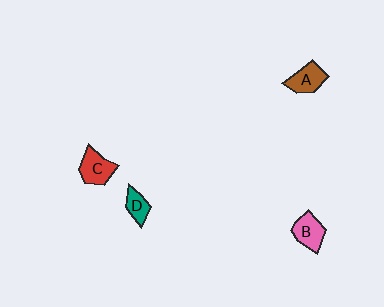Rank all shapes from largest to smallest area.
From largest to smallest: C (red), B (pink), A (brown), D (teal).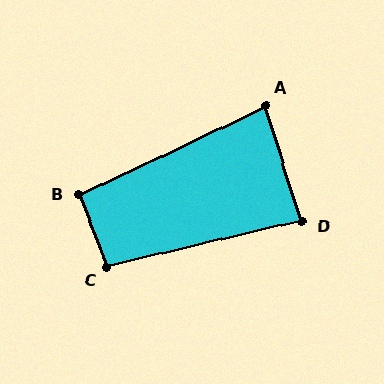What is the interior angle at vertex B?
Approximately 94 degrees (approximately right).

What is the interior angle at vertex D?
Approximately 86 degrees (approximately right).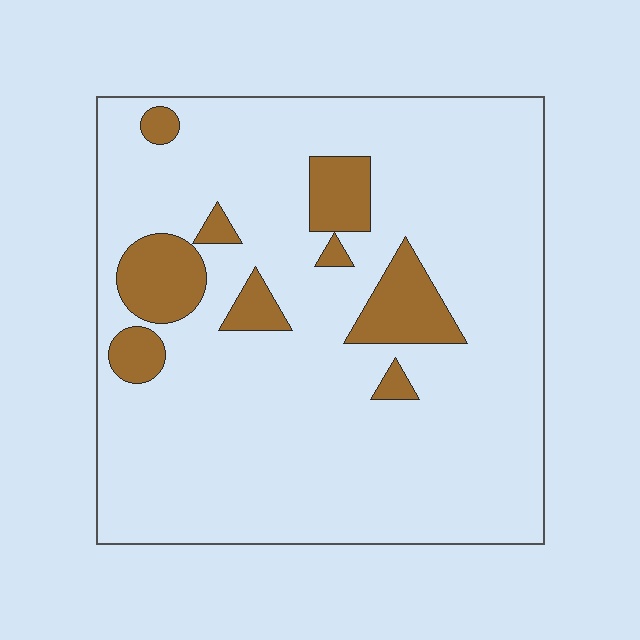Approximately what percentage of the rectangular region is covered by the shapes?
Approximately 15%.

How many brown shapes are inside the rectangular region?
9.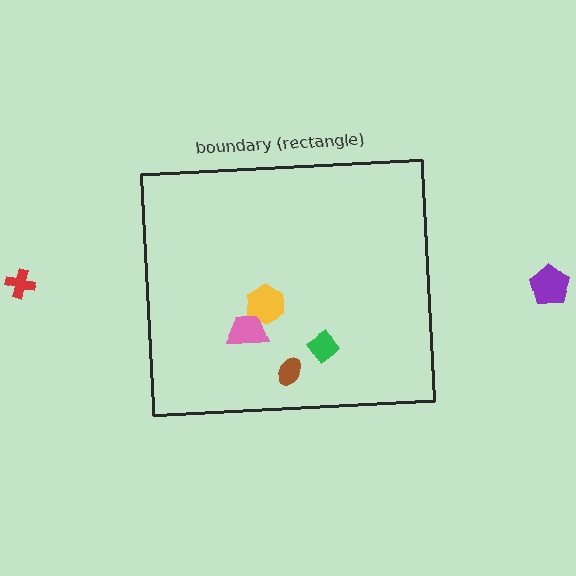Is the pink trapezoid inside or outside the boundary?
Inside.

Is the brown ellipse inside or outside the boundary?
Inside.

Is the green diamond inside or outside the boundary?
Inside.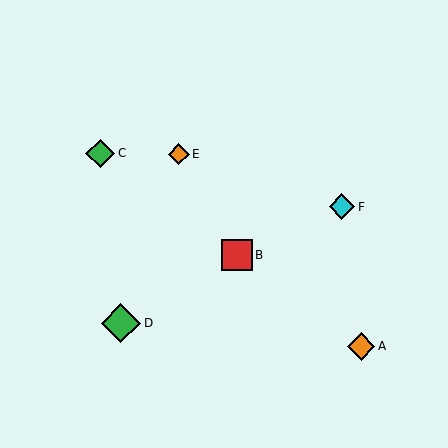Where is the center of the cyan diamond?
The center of the cyan diamond is at (342, 207).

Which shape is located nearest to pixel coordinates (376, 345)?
The orange diamond (labeled A) at (361, 346) is nearest to that location.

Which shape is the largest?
The green diamond (labeled D) is the largest.